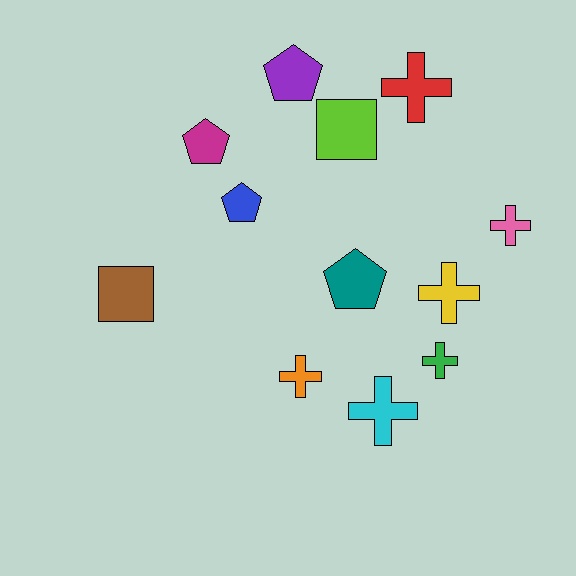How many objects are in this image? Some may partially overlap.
There are 12 objects.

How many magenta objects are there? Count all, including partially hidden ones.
There is 1 magenta object.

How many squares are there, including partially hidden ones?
There are 2 squares.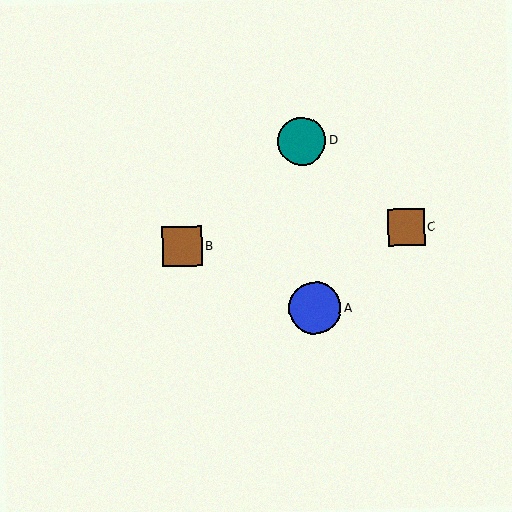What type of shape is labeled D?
Shape D is a teal circle.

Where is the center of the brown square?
The center of the brown square is at (406, 227).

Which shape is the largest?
The blue circle (labeled A) is the largest.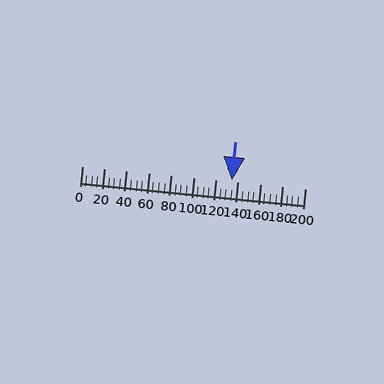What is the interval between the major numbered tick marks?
The major tick marks are spaced 20 units apart.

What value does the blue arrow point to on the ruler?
The blue arrow points to approximately 134.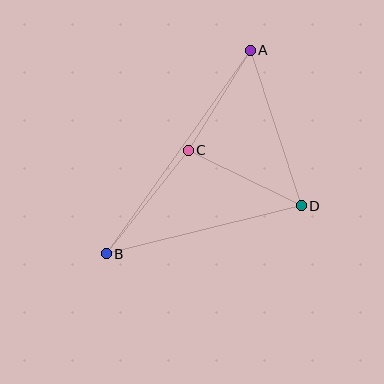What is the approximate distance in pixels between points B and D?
The distance between B and D is approximately 201 pixels.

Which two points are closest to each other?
Points A and C are closest to each other.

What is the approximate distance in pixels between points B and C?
The distance between B and C is approximately 132 pixels.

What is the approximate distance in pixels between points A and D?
The distance between A and D is approximately 164 pixels.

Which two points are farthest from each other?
Points A and B are farthest from each other.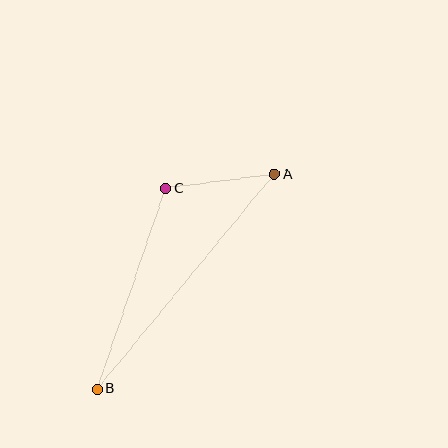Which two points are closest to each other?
Points A and C are closest to each other.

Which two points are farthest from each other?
Points A and B are farthest from each other.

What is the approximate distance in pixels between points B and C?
The distance between B and C is approximately 212 pixels.